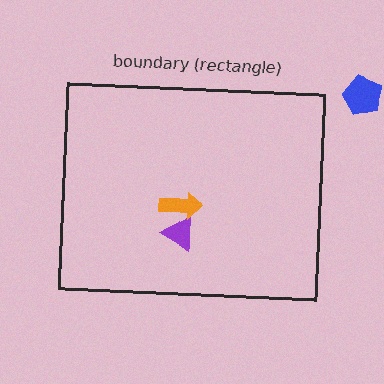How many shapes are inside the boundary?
2 inside, 1 outside.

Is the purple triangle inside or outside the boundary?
Inside.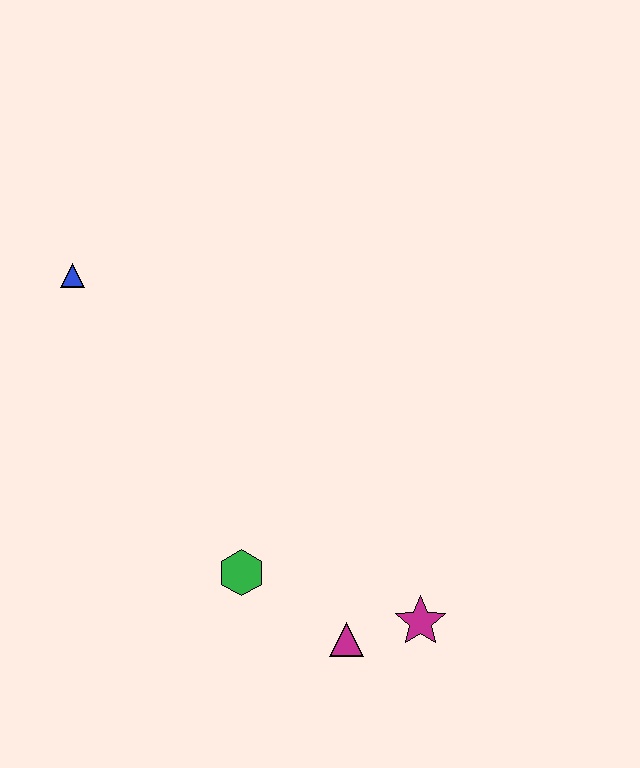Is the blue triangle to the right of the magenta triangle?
No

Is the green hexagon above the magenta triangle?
Yes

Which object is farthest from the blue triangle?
The magenta star is farthest from the blue triangle.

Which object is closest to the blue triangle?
The green hexagon is closest to the blue triangle.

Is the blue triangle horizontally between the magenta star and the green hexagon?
No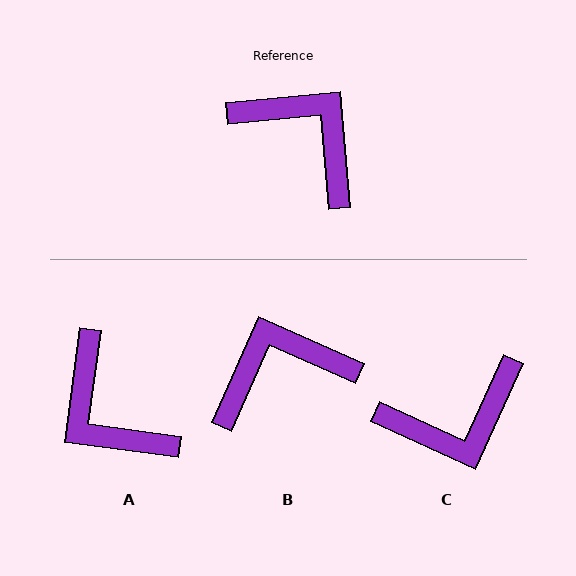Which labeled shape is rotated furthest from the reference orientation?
A, about 167 degrees away.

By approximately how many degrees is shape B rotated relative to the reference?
Approximately 61 degrees counter-clockwise.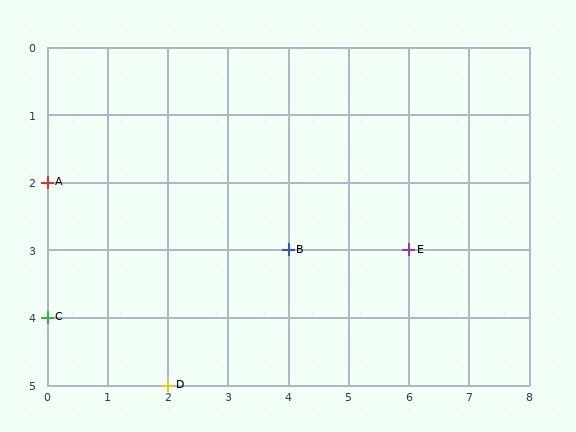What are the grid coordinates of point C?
Point C is at grid coordinates (0, 4).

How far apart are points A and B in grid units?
Points A and B are 4 columns and 1 row apart (about 4.1 grid units diagonally).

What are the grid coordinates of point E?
Point E is at grid coordinates (6, 3).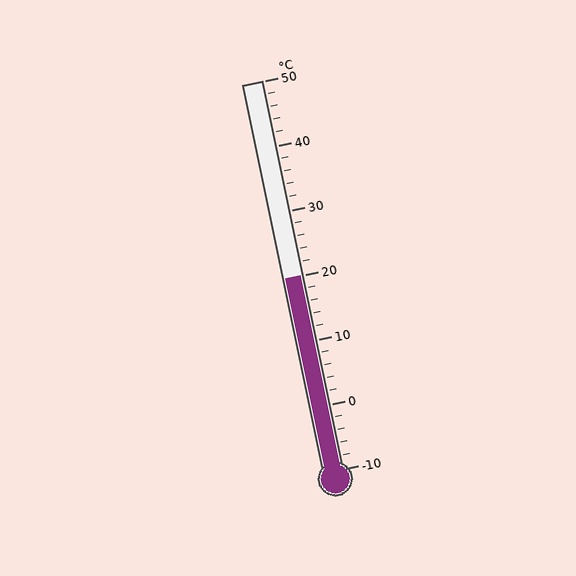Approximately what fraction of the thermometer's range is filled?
The thermometer is filled to approximately 50% of its range.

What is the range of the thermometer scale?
The thermometer scale ranges from -10°C to 50°C.